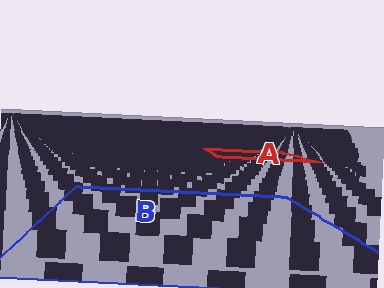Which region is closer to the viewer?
Region B is closer. The texture elements there are larger and more spread out.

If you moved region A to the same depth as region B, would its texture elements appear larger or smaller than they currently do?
They would appear larger. At a closer depth, the same texture elements are projected at a bigger on-screen size.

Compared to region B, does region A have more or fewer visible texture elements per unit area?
Region A has more texture elements per unit area — they are packed more densely because it is farther away.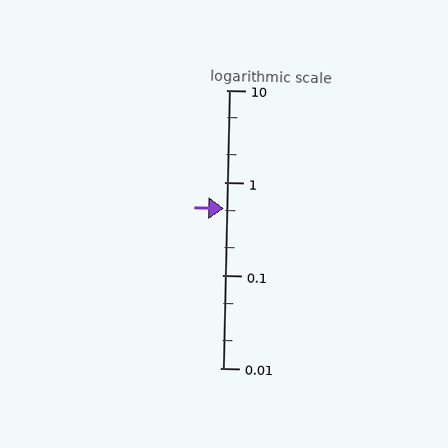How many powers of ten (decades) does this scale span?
The scale spans 3 decades, from 0.01 to 10.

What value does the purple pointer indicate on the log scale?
The pointer indicates approximately 0.52.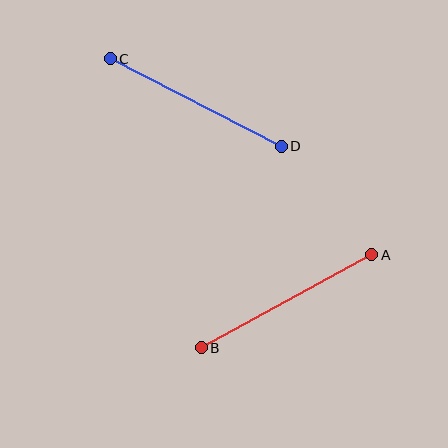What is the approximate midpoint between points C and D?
The midpoint is at approximately (196, 103) pixels.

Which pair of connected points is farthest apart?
Points A and B are farthest apart.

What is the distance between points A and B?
The distance is approximately 195 pixels.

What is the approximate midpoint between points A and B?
The midpoint is at approximately (286, 301) pixels.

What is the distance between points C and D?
The distance is approximately 192 pixels.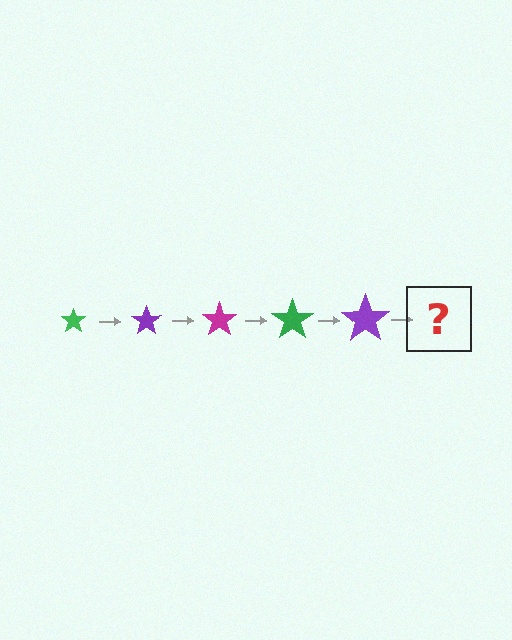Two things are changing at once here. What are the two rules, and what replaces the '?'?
The two rules are that the star grows larger each step and the color cycles through green, purple, and magenta. The '?' should be a magenta star, larger than the previous one.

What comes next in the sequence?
The next element should be a magenta star, larger than the previous one.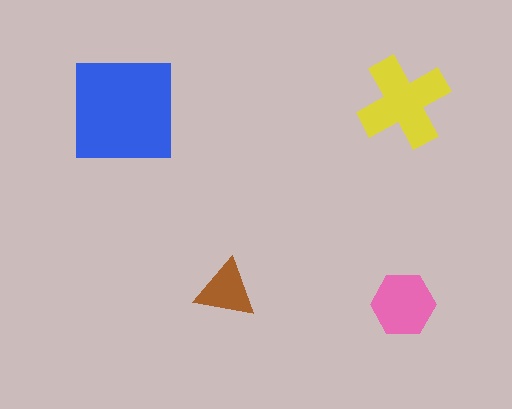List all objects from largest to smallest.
The blue square, the yellow cross, the pink hexagon, the brown triangle.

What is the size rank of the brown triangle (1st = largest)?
4th.